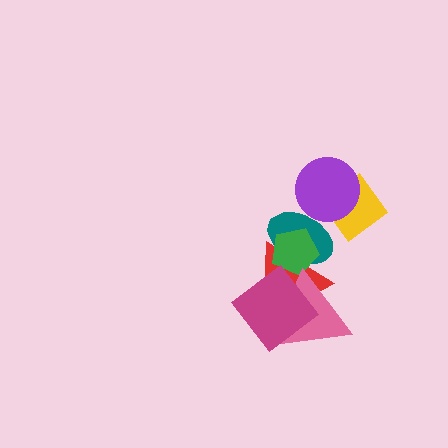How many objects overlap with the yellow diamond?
2 objects overlap with the yellow diamond.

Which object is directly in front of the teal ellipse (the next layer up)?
The red triangle is directly in front of the teal ellipse.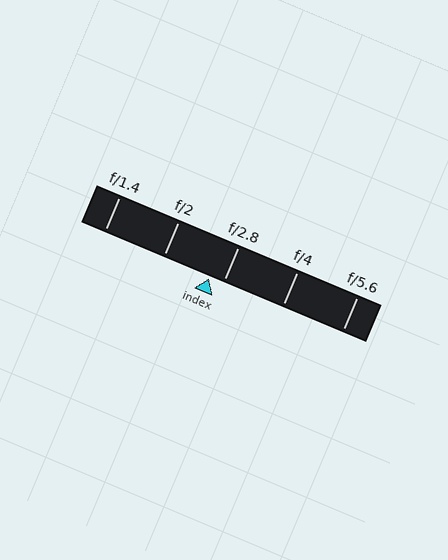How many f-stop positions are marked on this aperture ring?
There are 5 f-stop positions marked.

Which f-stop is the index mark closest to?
The index mark is closest to f/2.8.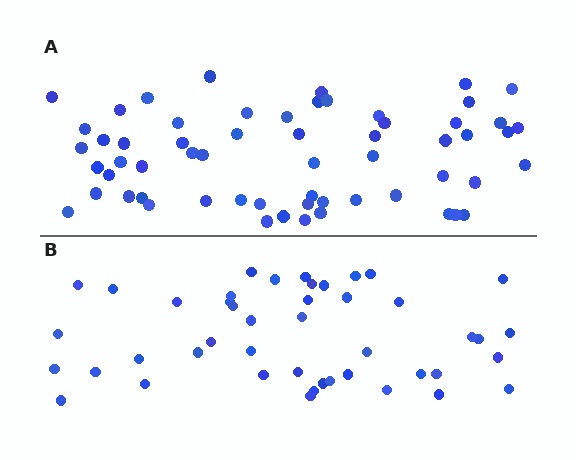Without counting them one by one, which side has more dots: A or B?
Region A (the top region) has more dots.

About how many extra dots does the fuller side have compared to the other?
Region A has approximately 15 more dots than region B.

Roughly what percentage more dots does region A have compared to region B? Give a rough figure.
About 35% more.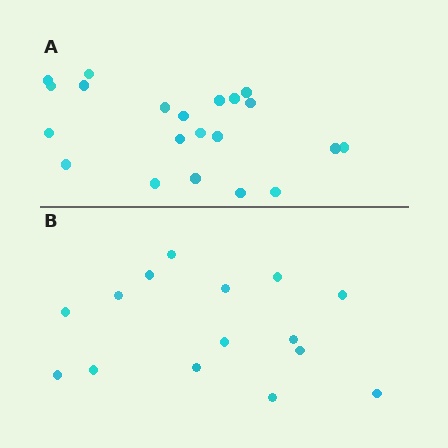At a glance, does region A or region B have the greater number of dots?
Region A (the top region) has more dots.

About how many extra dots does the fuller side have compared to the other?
Region A has about 6 more dots than region B.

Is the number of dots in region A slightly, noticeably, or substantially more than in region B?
Region A has noticeably more, but not dramatically so. The ratio is roughly 1.4 to 1.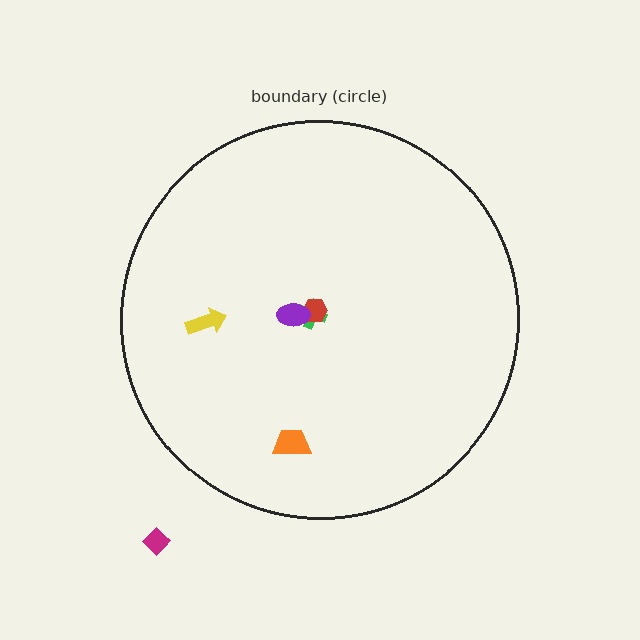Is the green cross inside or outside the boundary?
Inside.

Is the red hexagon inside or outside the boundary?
Inside.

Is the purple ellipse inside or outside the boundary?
Inside.